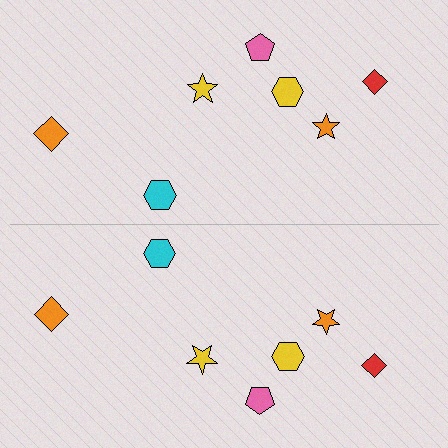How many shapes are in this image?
There are 14 shapes in this image.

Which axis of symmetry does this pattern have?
The pattern has a horizontal axis of symmetry running through the center of the image.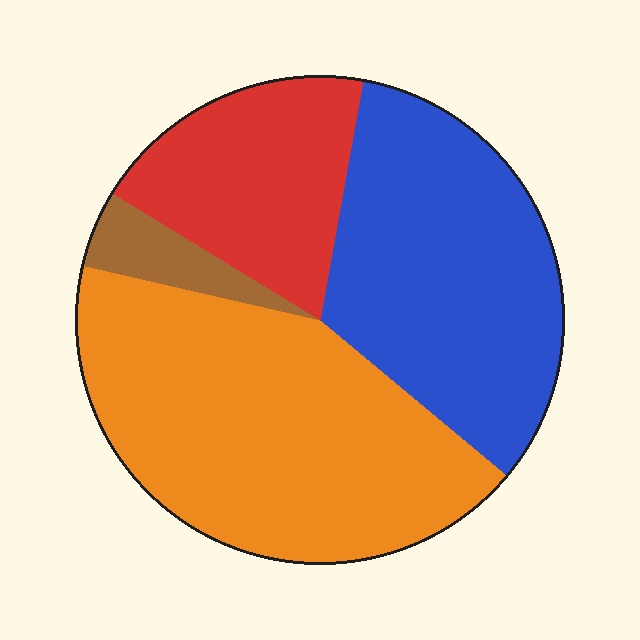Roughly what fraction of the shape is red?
Red takes up about one fifth (1/5) of the shape.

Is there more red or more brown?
Red.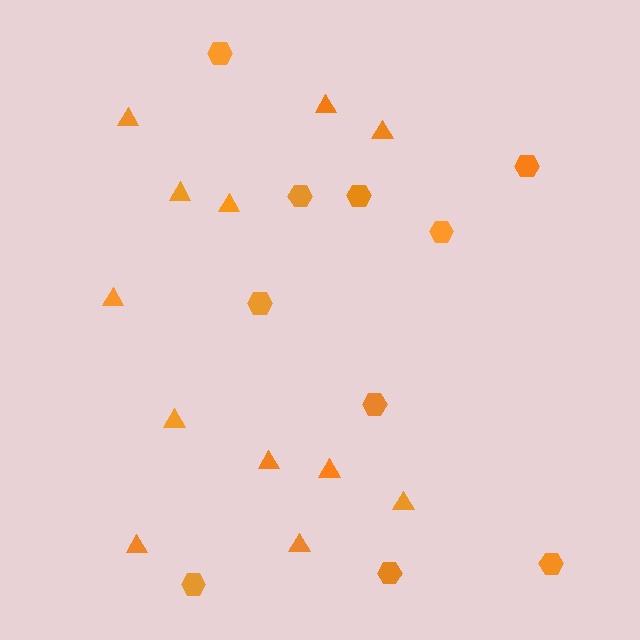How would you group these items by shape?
There are 2 groups: one group of hexagons (10) and one group of triangles (12).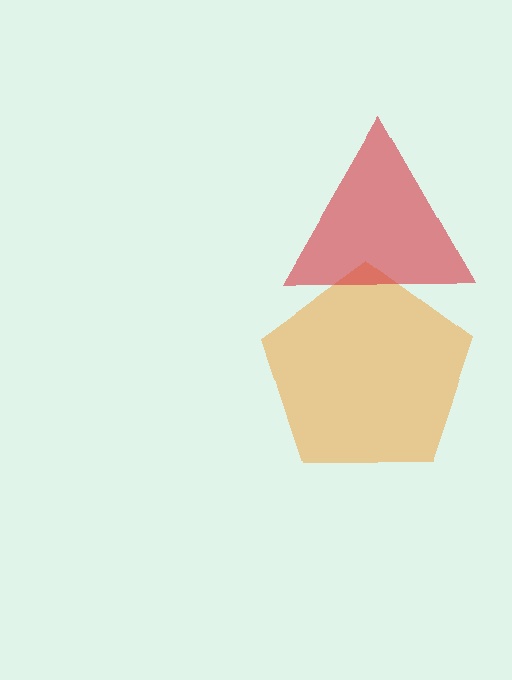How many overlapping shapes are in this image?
There are 2 overlapping shapes in the image.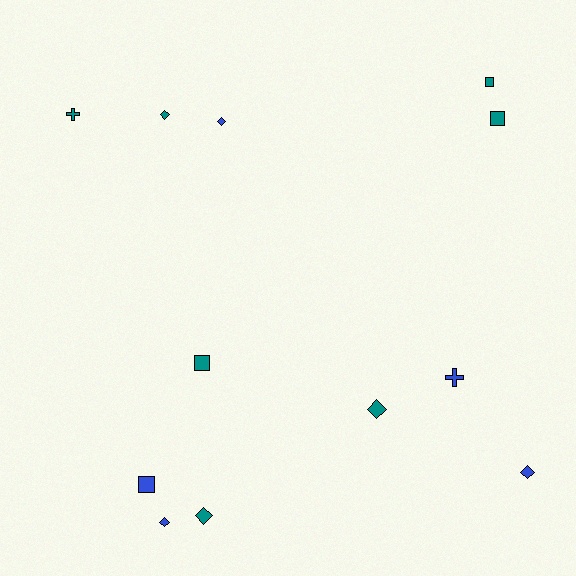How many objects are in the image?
There are 12 objects.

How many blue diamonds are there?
There are 3 blue diamonds.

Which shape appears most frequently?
Diamond, with 6 objects.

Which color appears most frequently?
Teal, with 7 objects.